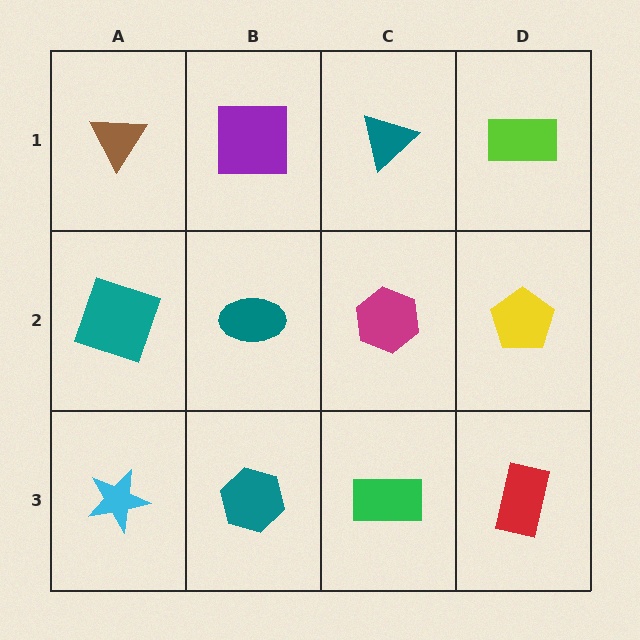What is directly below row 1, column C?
A magenta hexagon.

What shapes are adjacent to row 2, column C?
A teal triangle (row 1, column C), a green rectangle (row 3, column C), a teal ellipse (row 2, column B), a yellow pentagon (row 2, column D).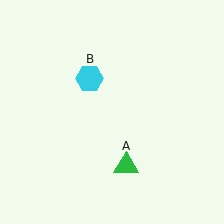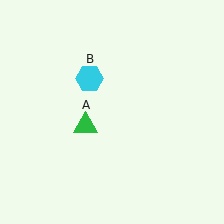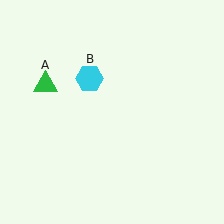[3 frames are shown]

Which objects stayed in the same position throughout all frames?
Cyan hexagon (object B) remained stationary.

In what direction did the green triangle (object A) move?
The green triangle (object A) moved up and to the left.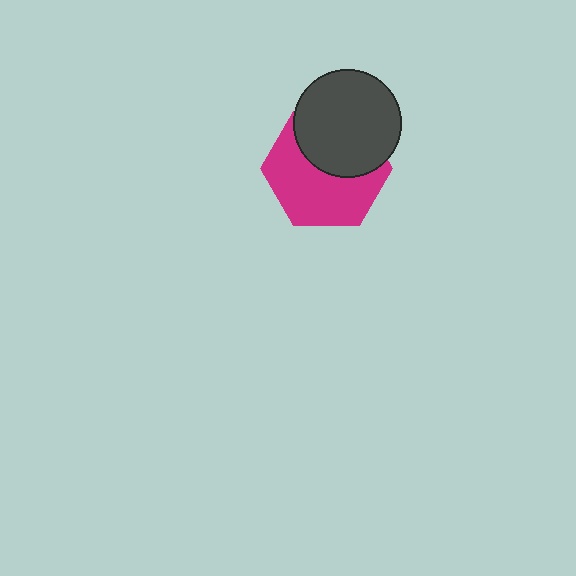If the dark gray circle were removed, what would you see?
You would see the complete magenta hexagon.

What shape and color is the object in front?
The object in front is a dark gray circle.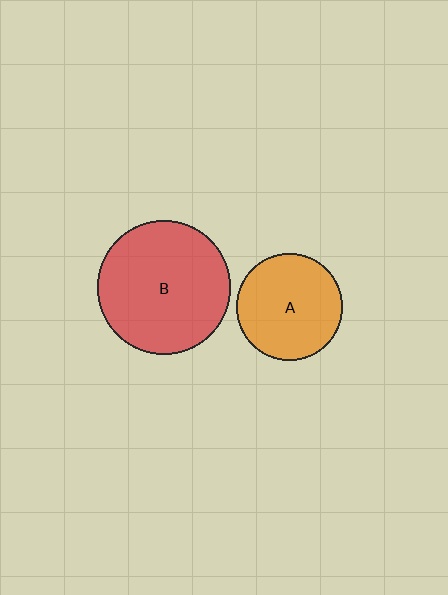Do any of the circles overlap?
No, none of the circles overlap.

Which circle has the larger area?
Circle B (red).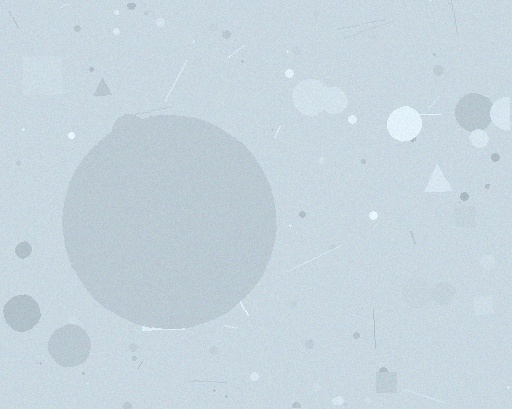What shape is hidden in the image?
A circle is hidden in the image.